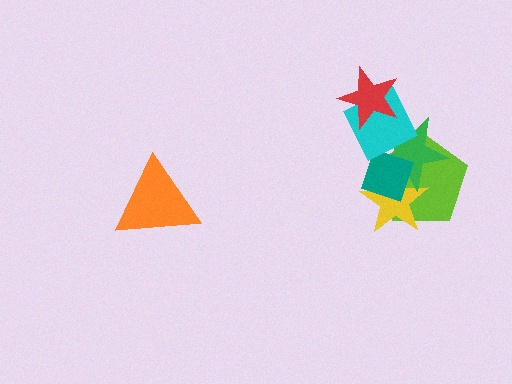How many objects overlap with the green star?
4 objects overlap with the green star.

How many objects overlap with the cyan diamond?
4 objects overlap with the cyan diamond.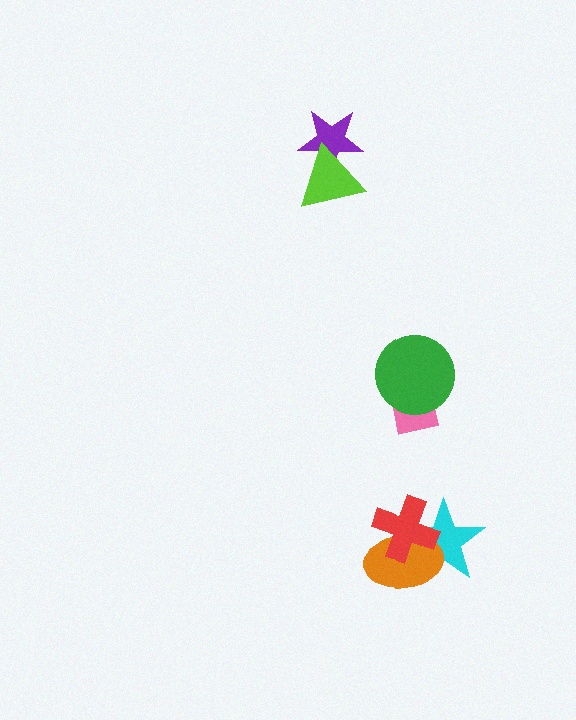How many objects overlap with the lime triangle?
1 object overlaps with the lime triangle.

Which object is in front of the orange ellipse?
The red cross is in front of the orange ellipse.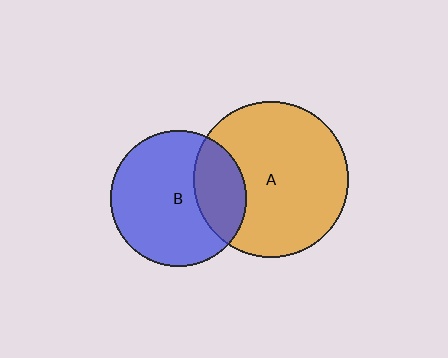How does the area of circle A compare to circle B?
Approximately 1.3 times.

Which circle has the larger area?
Circle A (orange).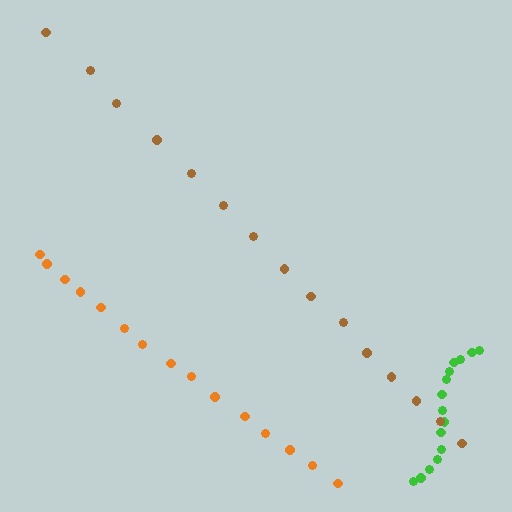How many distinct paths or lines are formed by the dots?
There are 3 distinct paths.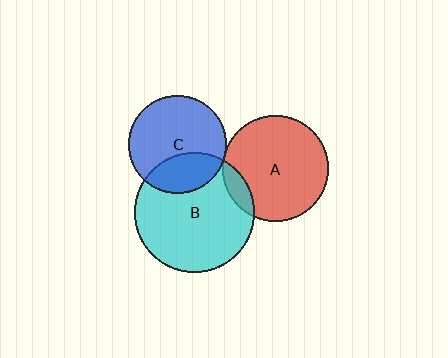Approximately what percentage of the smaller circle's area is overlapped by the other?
Approximately 5%.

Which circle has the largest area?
Circle B (cyan).